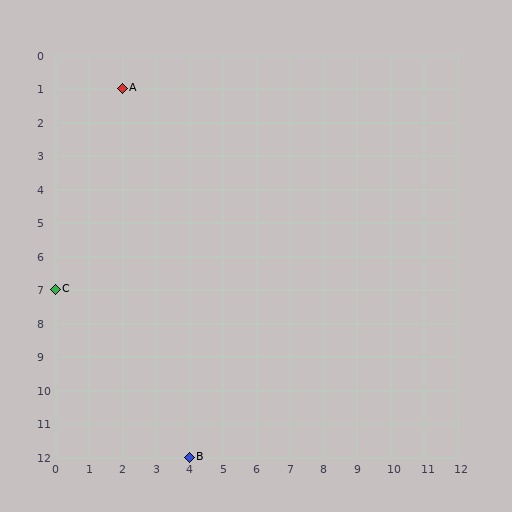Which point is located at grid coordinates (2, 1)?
Point A is at (2, 1).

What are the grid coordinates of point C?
Point C is at grid coordinates (0, 7).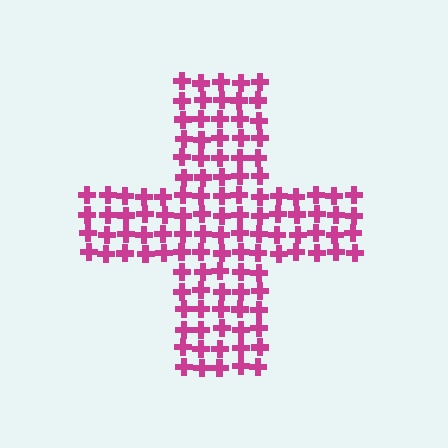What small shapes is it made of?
It is made of small crosses.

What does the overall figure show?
The overall figure shows a cross.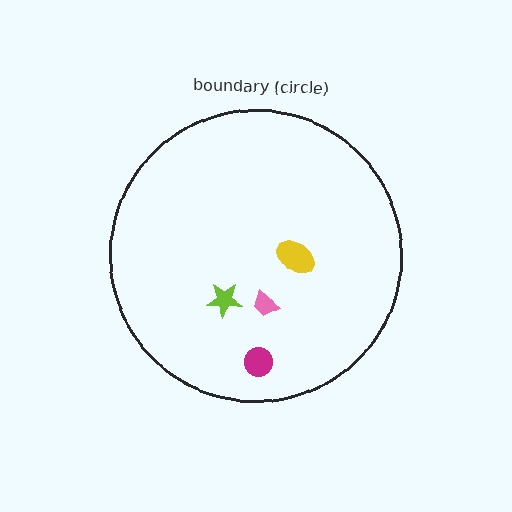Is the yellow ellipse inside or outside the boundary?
Inside.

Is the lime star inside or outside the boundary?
Inside.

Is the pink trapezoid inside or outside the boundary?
Inside.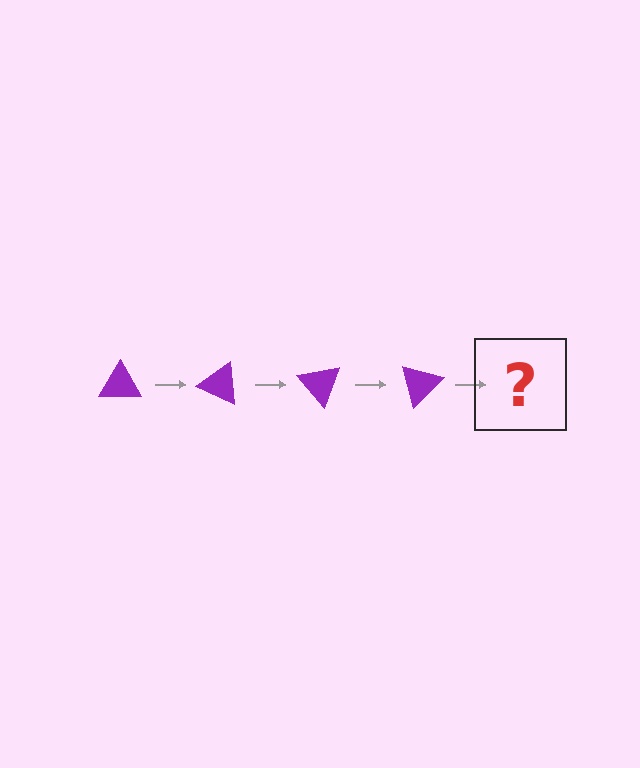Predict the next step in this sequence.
The next step is a purple triangle rotated 100 degrees.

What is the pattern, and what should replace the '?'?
The pattern is that the triangle rotates 25 degrees each step. The '?' should be a purple triangle rotated 100 degrees.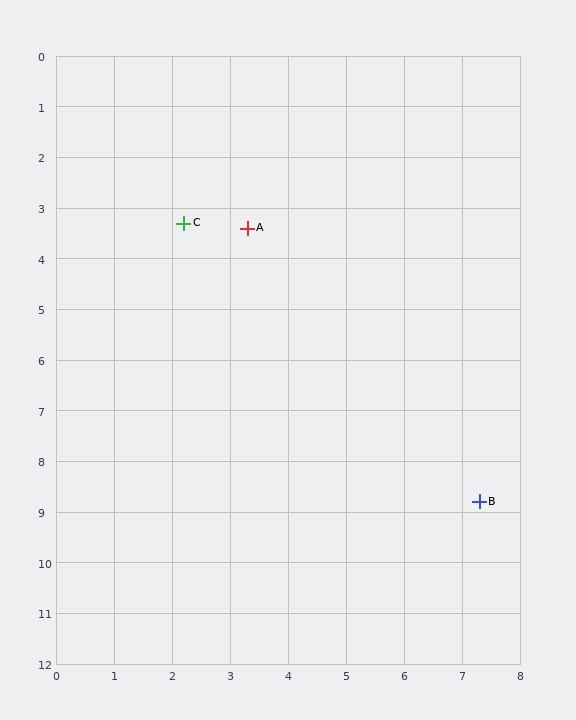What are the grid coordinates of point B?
Point B is at approximately (7.3, 8.8).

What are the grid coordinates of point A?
Point A is at approximately (3.3, 3.4).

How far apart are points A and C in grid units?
Points A and C are about 1.1 grid units apart.